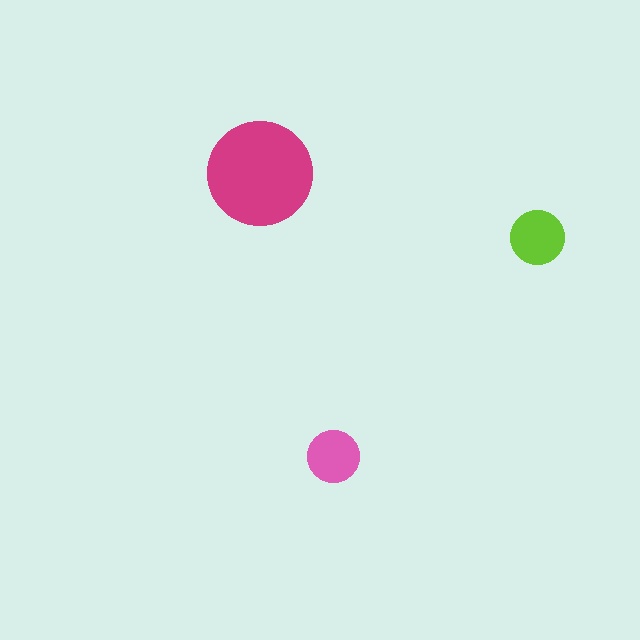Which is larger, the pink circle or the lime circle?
The lime one.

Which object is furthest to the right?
The lime circle is rightmost.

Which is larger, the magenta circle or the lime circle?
The magenta one.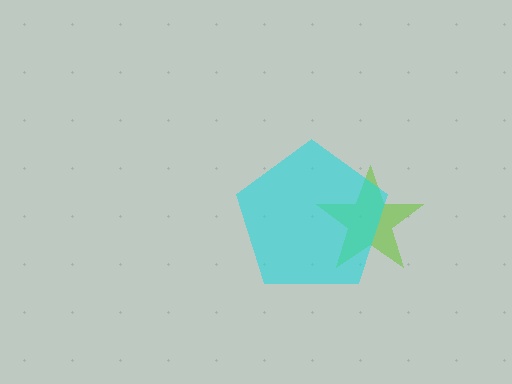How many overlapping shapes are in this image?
There are 2 overlapping shapes in the image.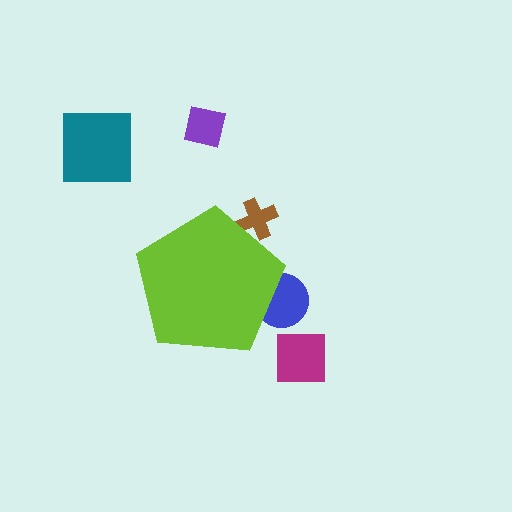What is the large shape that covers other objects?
A lime pentagon.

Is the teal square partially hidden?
No, the teal square is fully visible.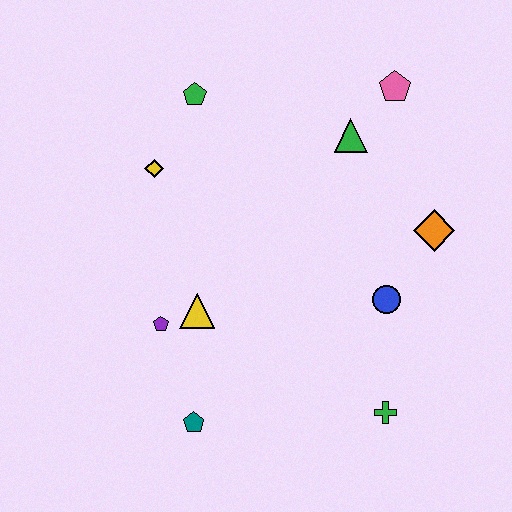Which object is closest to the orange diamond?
The blue circle is closest to the orange diamond.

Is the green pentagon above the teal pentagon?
Yes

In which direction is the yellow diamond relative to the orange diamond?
The yellow diamond is to the left of the orange diamond.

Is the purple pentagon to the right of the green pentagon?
No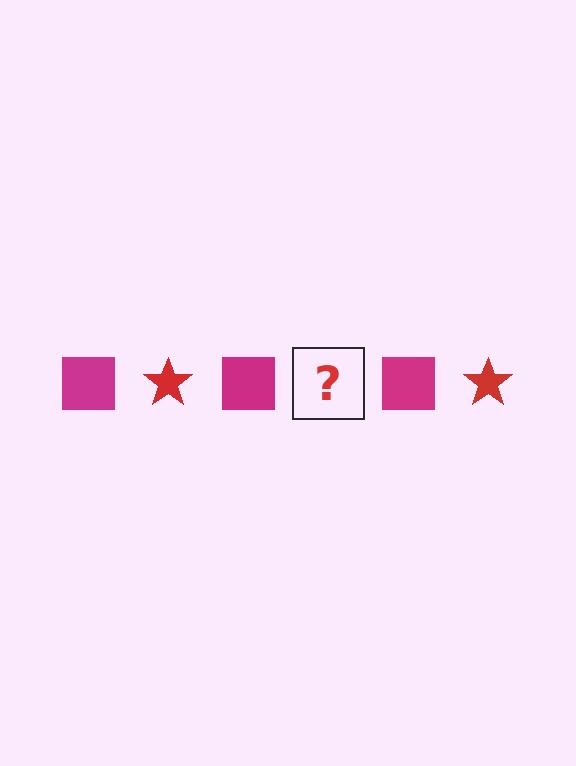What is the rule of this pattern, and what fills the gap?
The rule is that the pattern alternates between magenta square and red star. The gap should be filled with a red star.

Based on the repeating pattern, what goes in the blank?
The blank should be a red star.